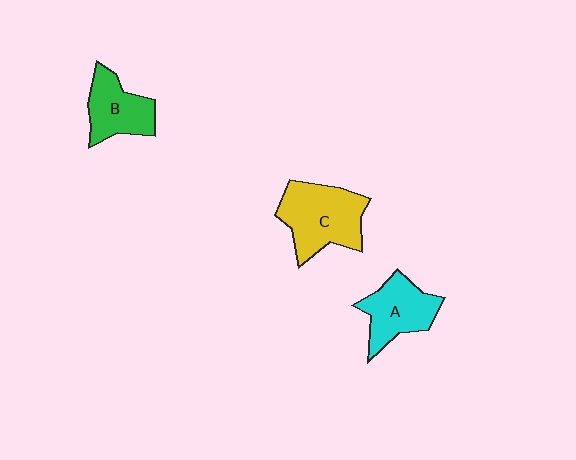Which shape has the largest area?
Shape C (yellow).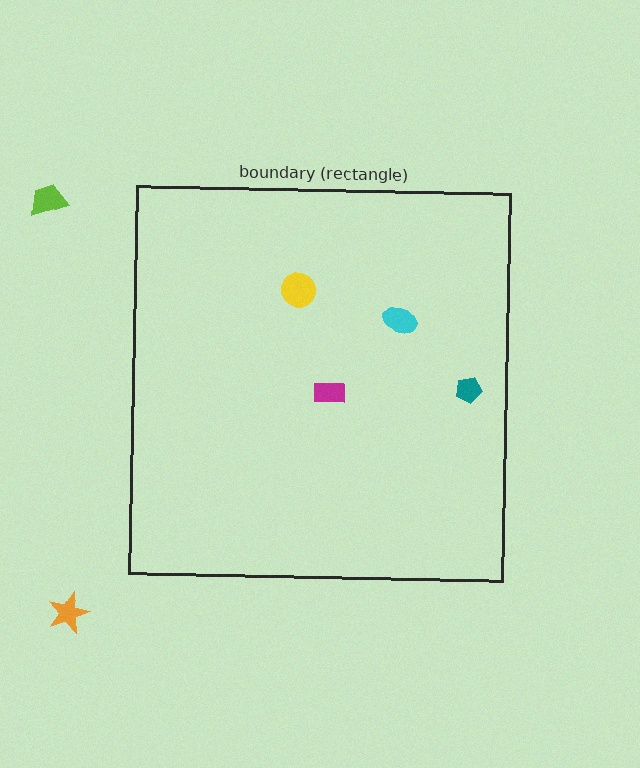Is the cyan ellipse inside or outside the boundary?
Inside.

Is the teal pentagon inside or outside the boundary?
Inside.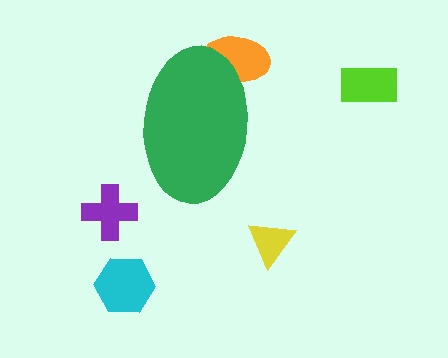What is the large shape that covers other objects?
A green ellipse.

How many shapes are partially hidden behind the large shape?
1 shape is partially hidden.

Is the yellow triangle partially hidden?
No, the yellow triangle is fully visible.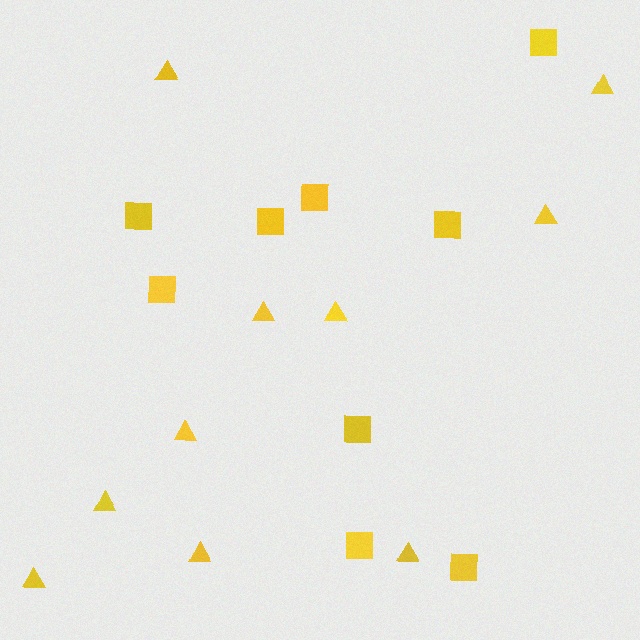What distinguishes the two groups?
There are 2 groups: one group of squares (9) and one group of triangles (10).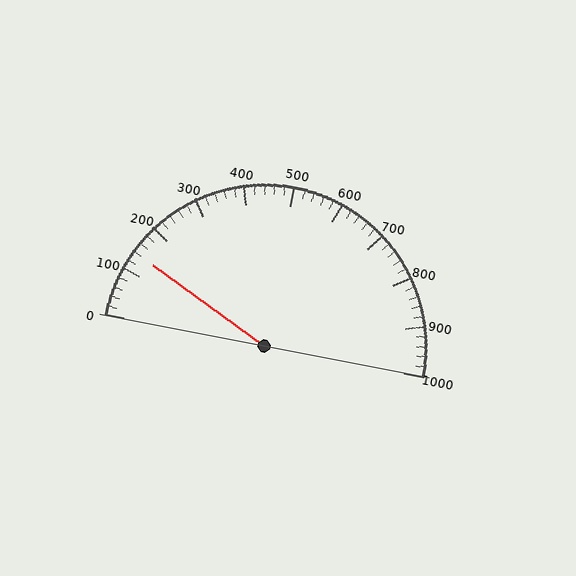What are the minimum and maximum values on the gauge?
The gauge ranges from 0 to 1000.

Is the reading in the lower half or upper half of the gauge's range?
The reading is in the lower half of the range (0 to 1000).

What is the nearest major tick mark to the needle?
The nearest major tick mark is 100.